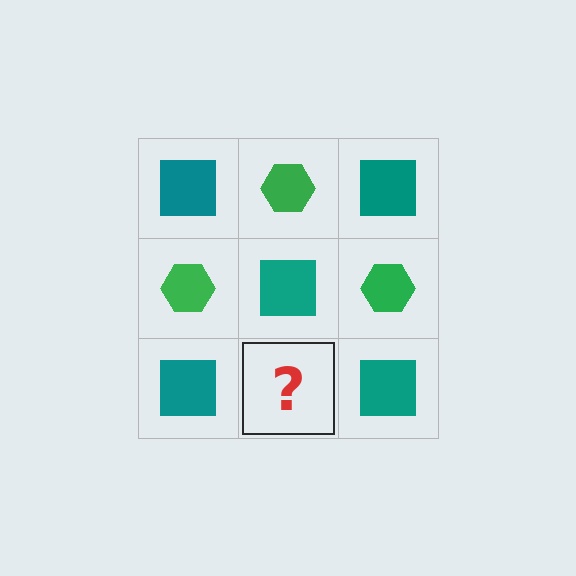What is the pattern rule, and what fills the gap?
The rule is that it alternates teal square and green hexagon in a checkerboard pattern. The gap should be filled with a green hexagon.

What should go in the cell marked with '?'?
The missing cell should contain a green hexagon.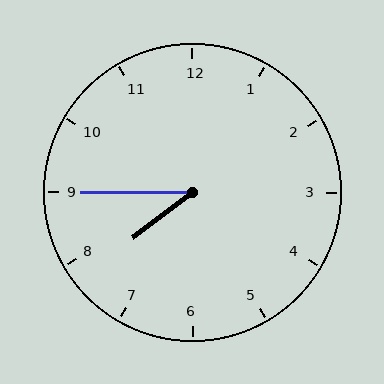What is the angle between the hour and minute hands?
Approximately 38 degrees.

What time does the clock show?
7:45.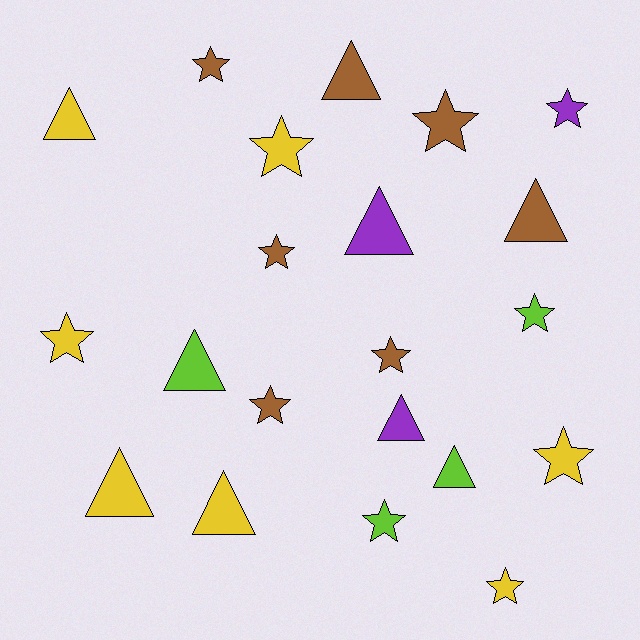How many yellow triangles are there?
There are 3 yellow triangles.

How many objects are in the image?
There are 21 objects.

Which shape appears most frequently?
Star, with 12 objects.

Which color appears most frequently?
Yellow, with 7 objects.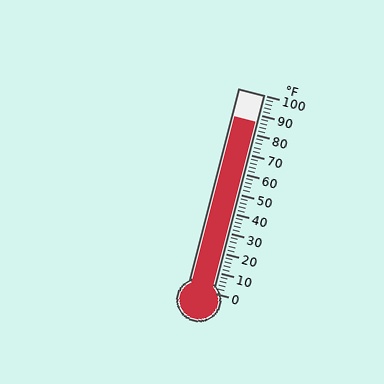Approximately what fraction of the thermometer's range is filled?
The thermometer is filled to approximately 85% of its range.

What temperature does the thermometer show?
The thermometer shows approximately 86°F.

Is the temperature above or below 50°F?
The temperature is above 50°F.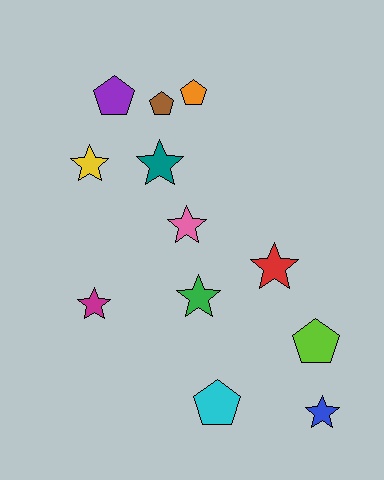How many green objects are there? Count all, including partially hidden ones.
There is 1 green object.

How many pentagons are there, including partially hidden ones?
There are 5 pentagons.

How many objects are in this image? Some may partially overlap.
There are 12 objects.